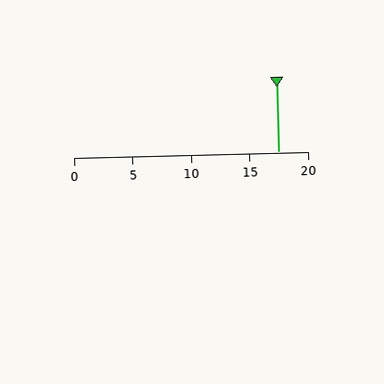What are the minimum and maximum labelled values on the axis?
The axis runs from 0 to 20.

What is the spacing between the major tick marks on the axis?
The major ticks are spaced 5 apart.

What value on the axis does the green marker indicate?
The marker indicates approximately 17.5.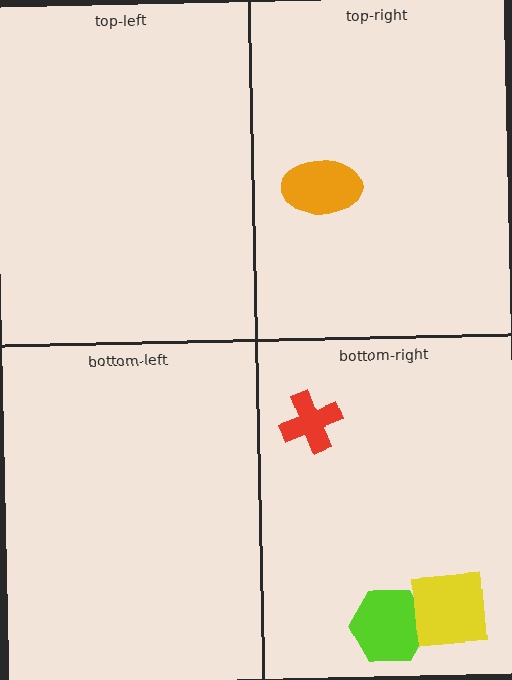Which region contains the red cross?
The bottom-right region.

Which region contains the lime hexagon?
The bottom-right region.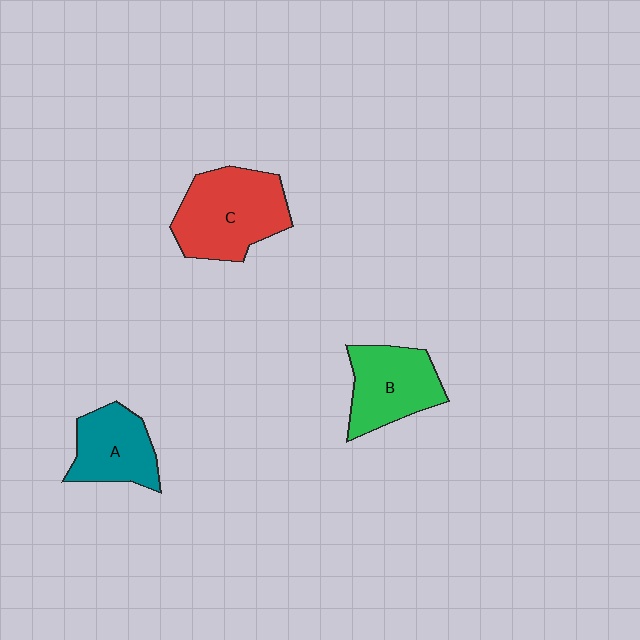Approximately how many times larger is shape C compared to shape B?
Approximately 1.3 times.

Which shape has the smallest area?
Shape A (teal).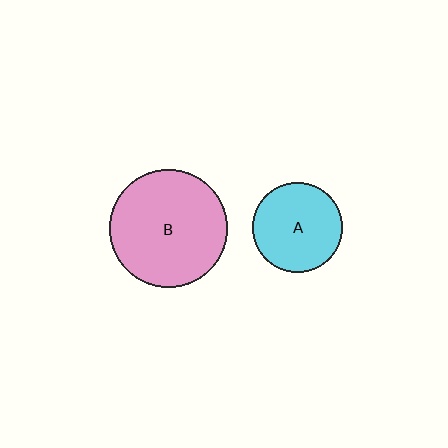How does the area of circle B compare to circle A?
Approximately 1.7 times.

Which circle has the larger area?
Circle B (pink).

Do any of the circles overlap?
No, none of the circles overlap.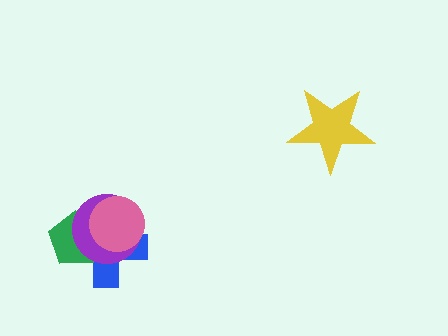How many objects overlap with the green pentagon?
3 objects overlap with the green pentagon.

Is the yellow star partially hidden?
No, no other shape covers it.